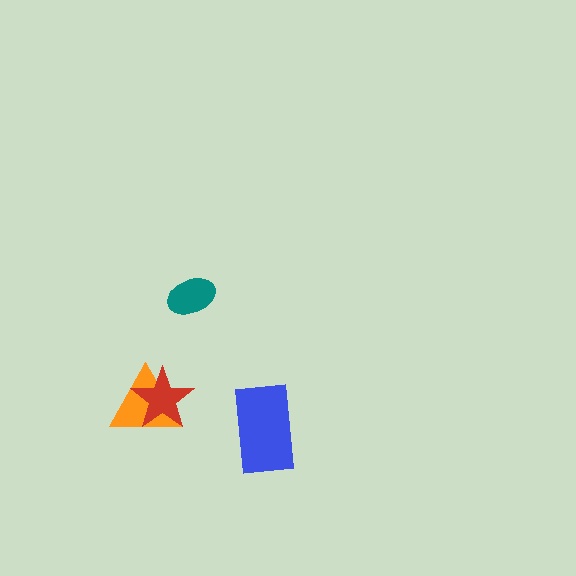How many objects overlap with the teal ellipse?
0 objects overlap with the teal ellipse.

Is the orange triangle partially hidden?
Yes, it is partially covered by another shape.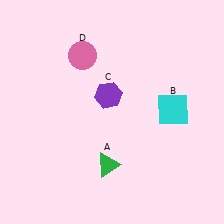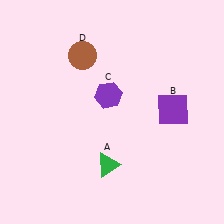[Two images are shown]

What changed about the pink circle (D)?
In Image 1, D is pink. In Image 2, it changed to brown.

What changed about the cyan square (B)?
In Image 1, B is cyan. In Image 2, it changed to purple.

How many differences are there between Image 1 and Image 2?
There are 2 differences between the two images.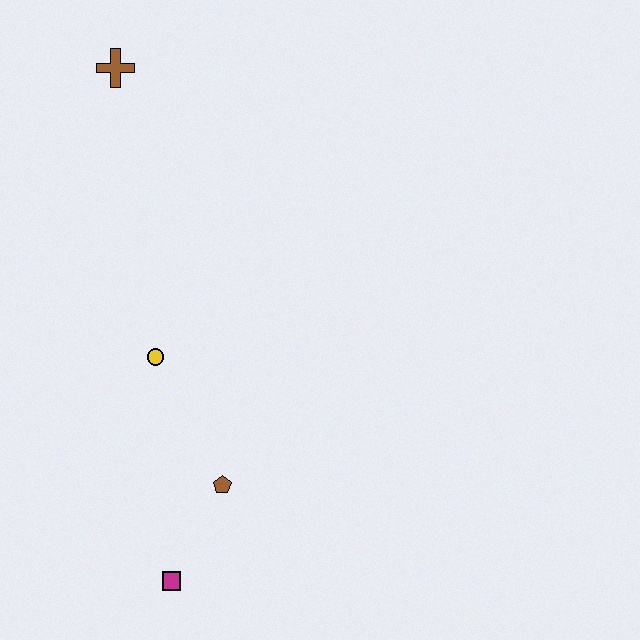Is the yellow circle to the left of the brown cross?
No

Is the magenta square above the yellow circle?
No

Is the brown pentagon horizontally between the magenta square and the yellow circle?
No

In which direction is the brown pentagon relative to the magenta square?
The brown pentagon is above the magenta square.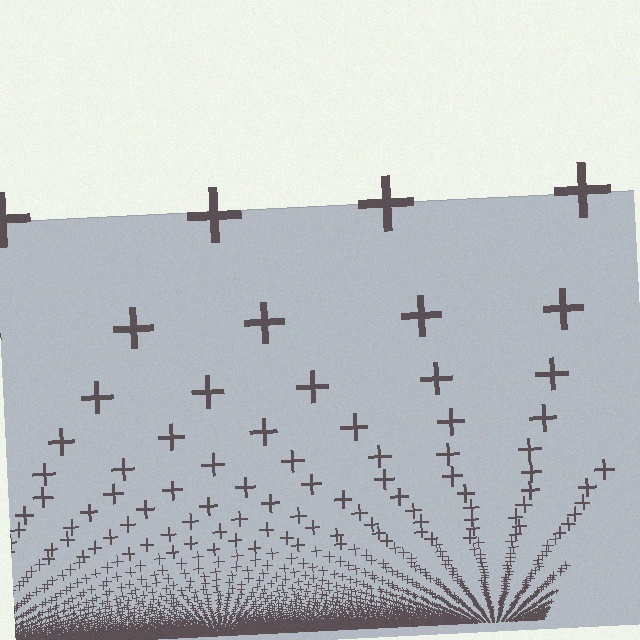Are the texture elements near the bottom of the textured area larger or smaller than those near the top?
Smaller. The gradient is inverted — elements near the bottom are smaller and denser.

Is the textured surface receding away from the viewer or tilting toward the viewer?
The surface appears to tilt toward the viewer. Texture elements get larger and sparser toward the top.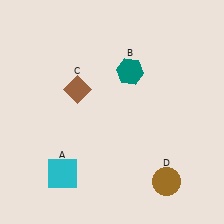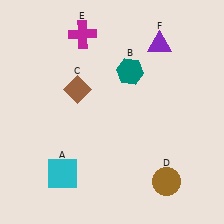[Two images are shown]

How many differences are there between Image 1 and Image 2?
There are 2 differences between the two images.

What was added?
A magenta cross (E), a purple triangle (F) were added in Image 2.